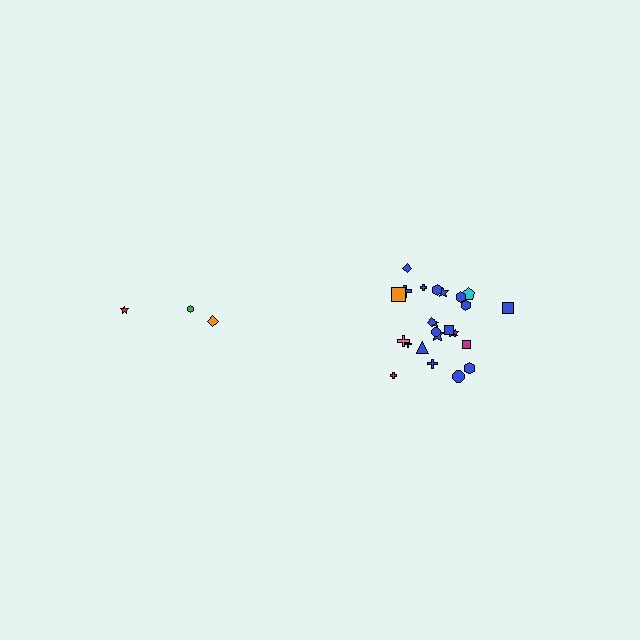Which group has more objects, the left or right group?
The right group.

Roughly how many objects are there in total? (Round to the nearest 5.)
Roughly 30 objects in total.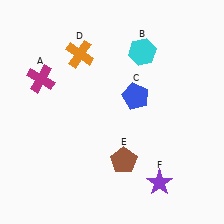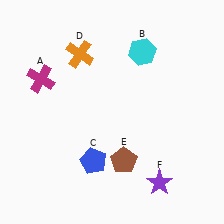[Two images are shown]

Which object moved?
The blue pentagon (C) moved down.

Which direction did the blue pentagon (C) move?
The blue pentagon (C) moved down.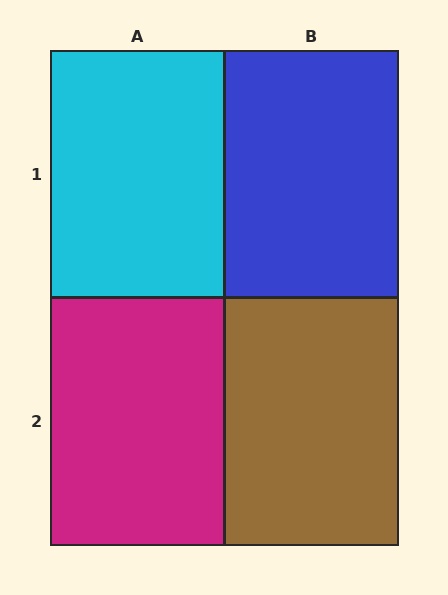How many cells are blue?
1 cell is blue.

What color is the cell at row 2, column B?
Brown.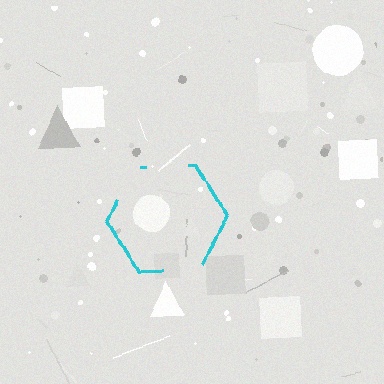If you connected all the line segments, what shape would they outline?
They would outline a hexagon.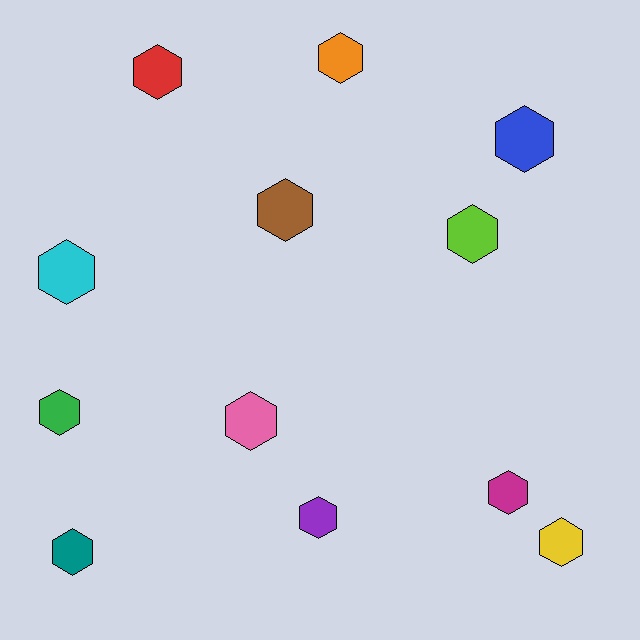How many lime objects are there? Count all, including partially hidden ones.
There is 1 lime object.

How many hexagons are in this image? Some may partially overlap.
There are 12 hexagons.